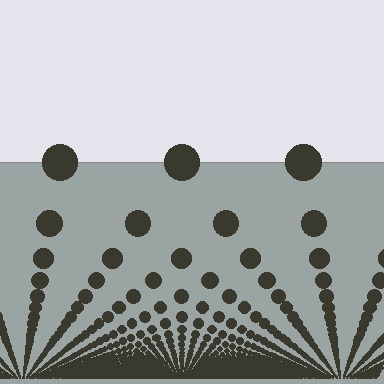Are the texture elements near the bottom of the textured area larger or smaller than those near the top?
Smaller. The gradient is inverted — elements near the bottom are smaller and denser.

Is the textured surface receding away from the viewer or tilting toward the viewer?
The surface appears to tilt toward the viewer. Texture elements get larger and sparser toward the top.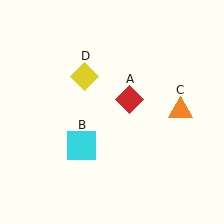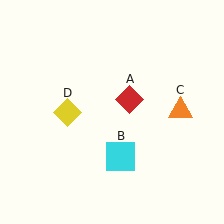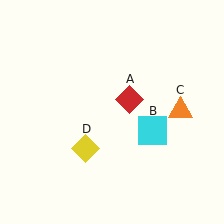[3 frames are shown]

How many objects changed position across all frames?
2 objects changed position: cyan square (object B), yellow diamond (object D).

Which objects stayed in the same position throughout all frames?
Red diamond (object A) and orange triangle (object C) remained stationary.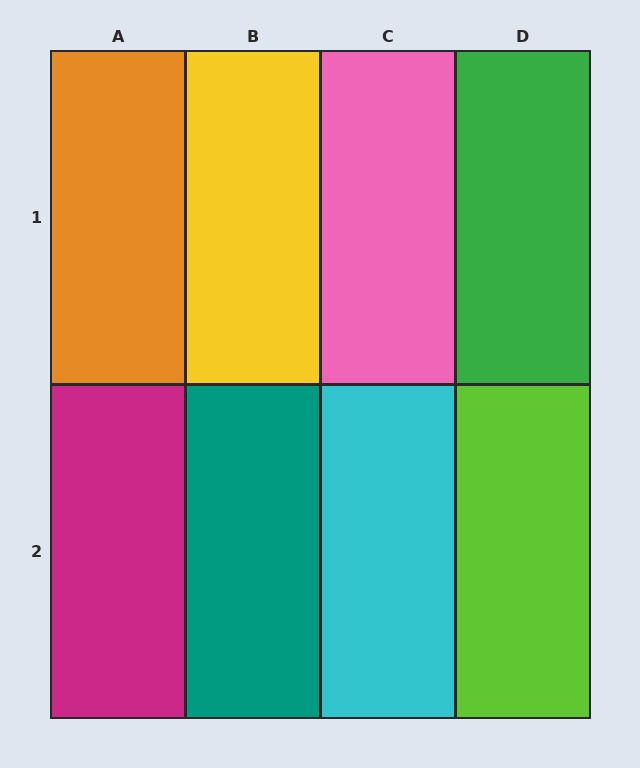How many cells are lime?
1 cell is lime.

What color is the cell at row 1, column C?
Pink.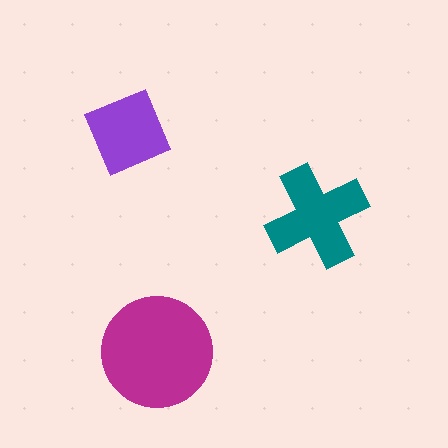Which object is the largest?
The magenta circle.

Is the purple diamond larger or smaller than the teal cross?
Smaller.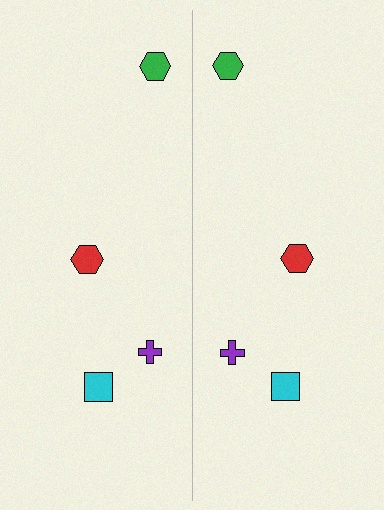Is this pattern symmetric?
Yes, this pattern has bilateral (reflection) symmetry.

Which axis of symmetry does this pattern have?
The pattern has a vertical axis of symmetry running through the center of the image.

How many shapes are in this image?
There are 8 shapes in this image.